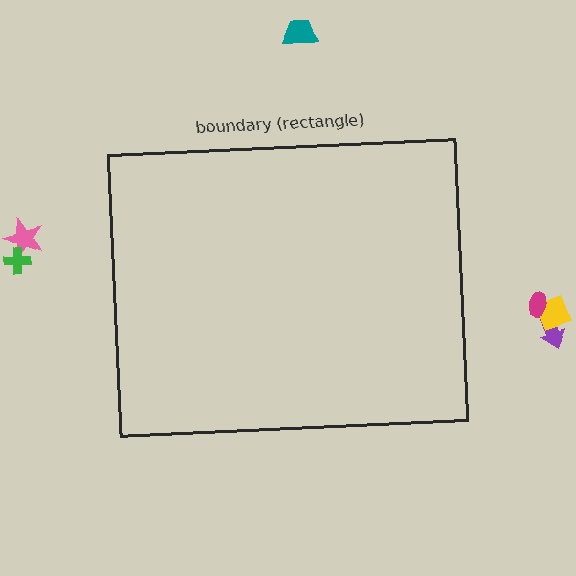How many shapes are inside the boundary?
0 inside, 6 outside.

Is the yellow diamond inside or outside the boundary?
Outside.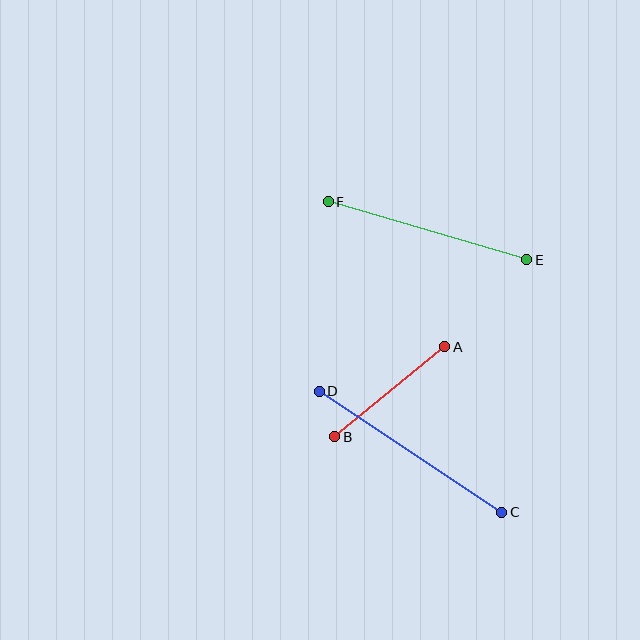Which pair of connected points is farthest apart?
Points C and D are farthest apart.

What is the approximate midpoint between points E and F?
The midpoint is at approximately (428, 231) pixels.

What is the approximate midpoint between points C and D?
The midpoint is at approximately (411, 452) pixels.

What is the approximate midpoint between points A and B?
The midpoint is at approximately (390, 392) pixels.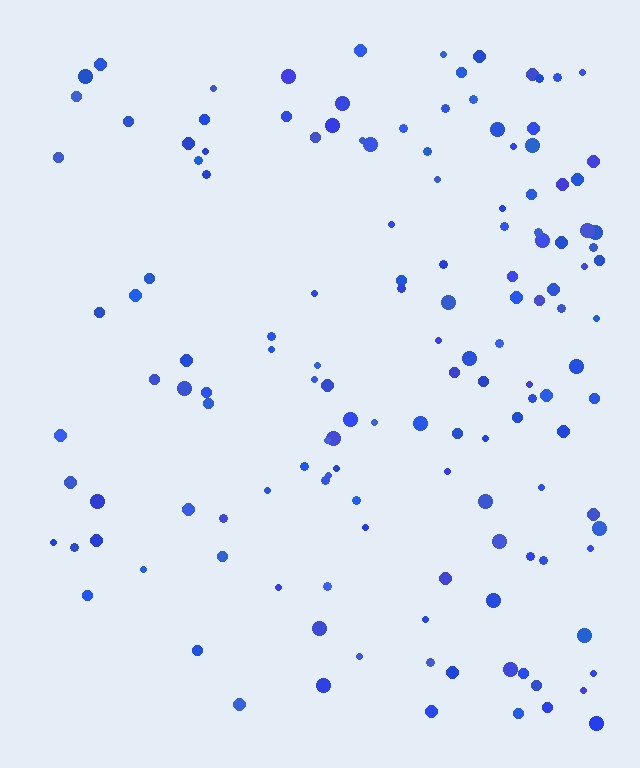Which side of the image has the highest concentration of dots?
The right.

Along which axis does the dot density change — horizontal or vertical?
Horizontal.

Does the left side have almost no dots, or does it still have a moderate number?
Still a moderate number, just noticeably fewer than the right.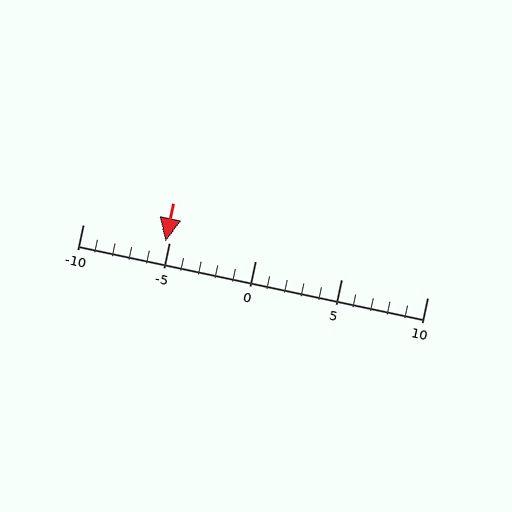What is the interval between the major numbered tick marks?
The major tick marks are spaced 5 units apart.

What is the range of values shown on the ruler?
The ruler shows values from -10 to 10.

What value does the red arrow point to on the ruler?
The red arrow points to approximately -5.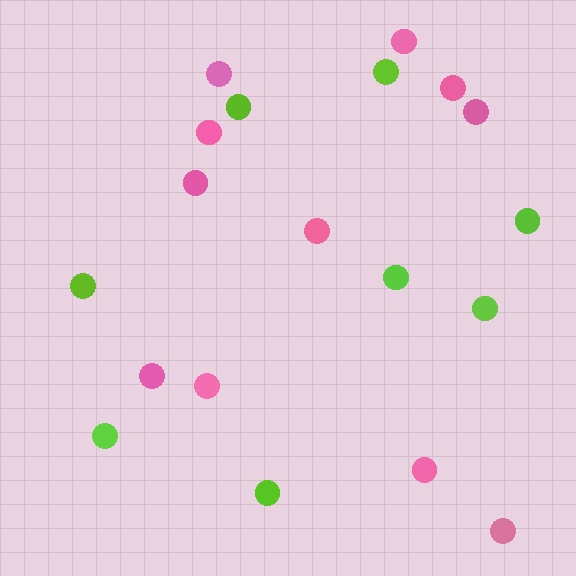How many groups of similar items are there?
There are 2 groups: one group of lime circles (8) and one group of pink circles (11).